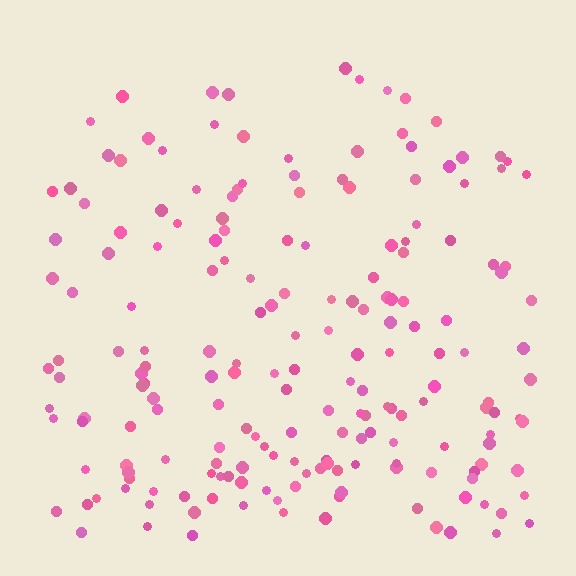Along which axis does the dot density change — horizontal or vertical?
Vertical.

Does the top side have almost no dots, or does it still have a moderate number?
Still a moderate number, just noticeably fewer than the bottom.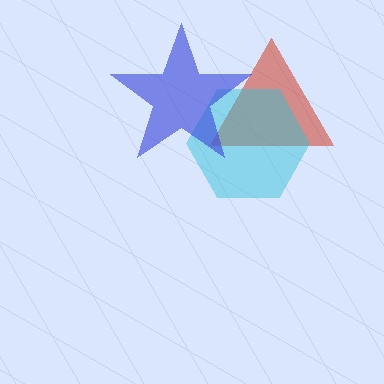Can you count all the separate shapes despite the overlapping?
Yes, there are 3 separate shapes.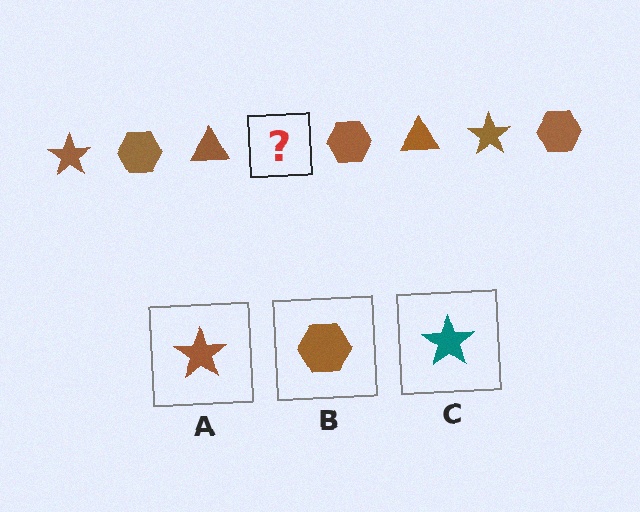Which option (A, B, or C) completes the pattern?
A.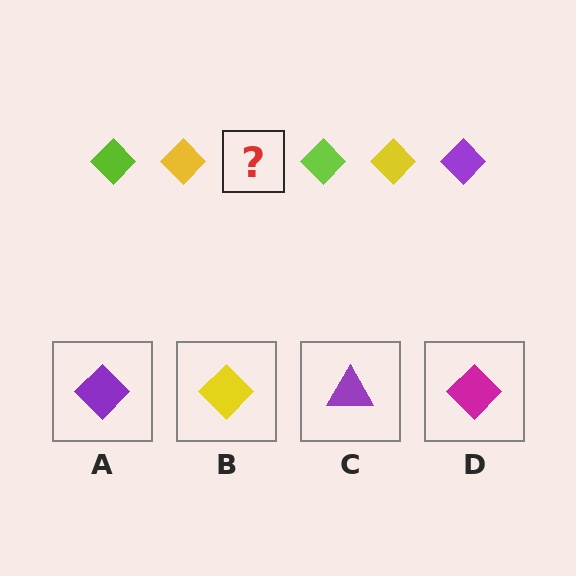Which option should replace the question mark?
Option A.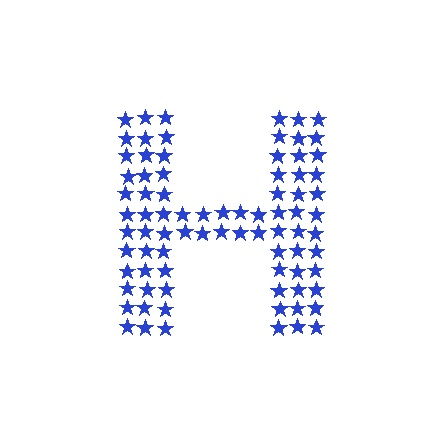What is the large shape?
The large shape is the letter H.